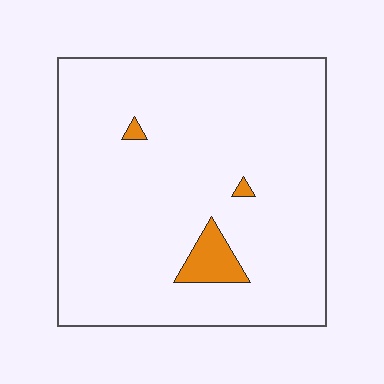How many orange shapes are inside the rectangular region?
3.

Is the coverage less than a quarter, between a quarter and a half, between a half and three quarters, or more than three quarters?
Less than a quarter.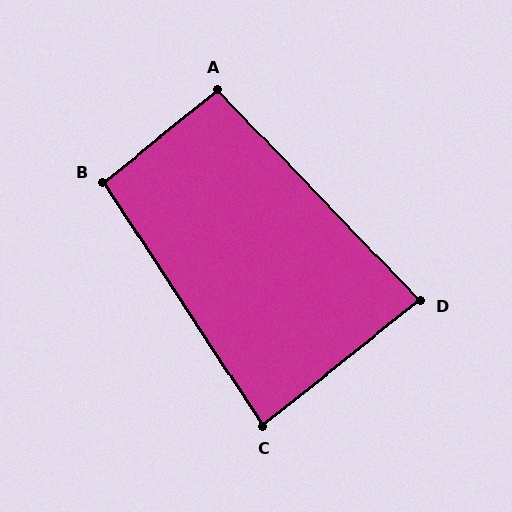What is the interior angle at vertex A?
Approximately 95 degrees (obtuse).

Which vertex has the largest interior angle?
B, at approximately 95 degrees.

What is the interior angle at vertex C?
Approximately 85 degrees (acute).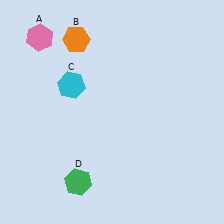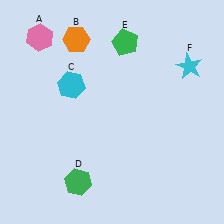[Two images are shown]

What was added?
A green pentagon (E), a cyan star (F) were added in Image 2.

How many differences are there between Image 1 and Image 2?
There are 2 differences between the two images.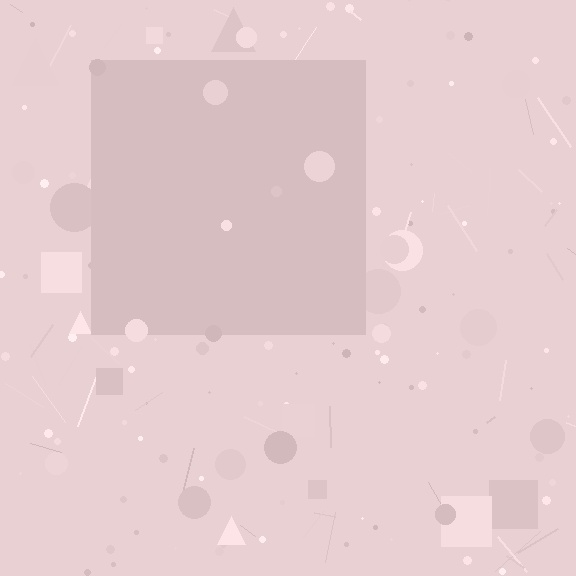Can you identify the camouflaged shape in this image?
The camouflaged shape is a square.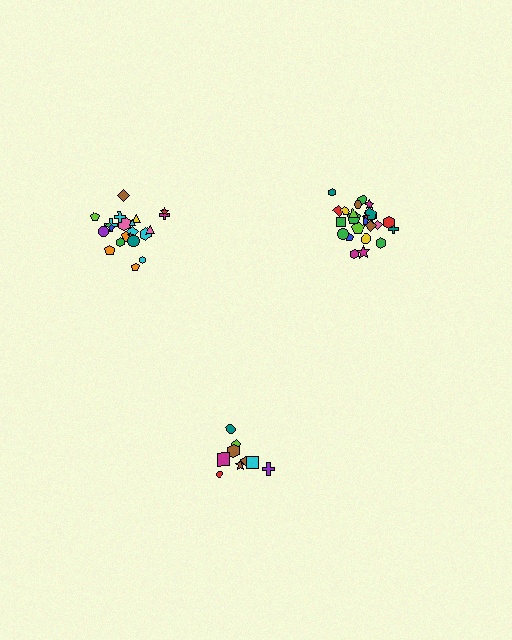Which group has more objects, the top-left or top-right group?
The top-right group.